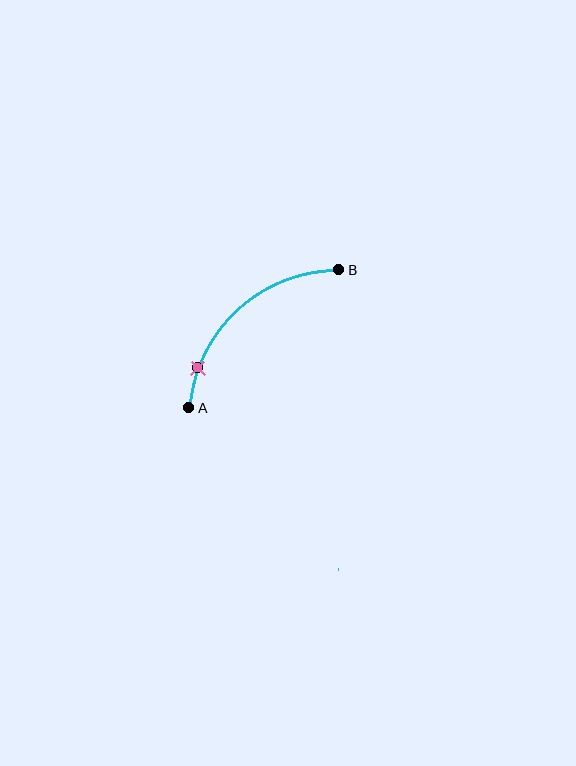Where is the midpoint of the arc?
The arc midpoint is the point on the curve farthest from the straight line joining A and B. It sits above and to the left of that line.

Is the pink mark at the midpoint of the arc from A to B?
No. The pink mark lies on the arc but is closer to endpoint A. The arc midpoint would be at the point on the curve equidistant along the arc from both A and B.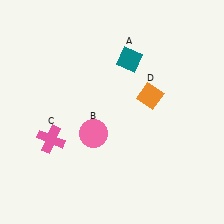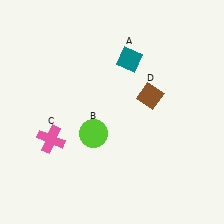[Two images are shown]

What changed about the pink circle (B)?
In Image 1, B is pink. In Image 2, it changed to lime.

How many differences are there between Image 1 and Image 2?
There are 2 differences between the two images.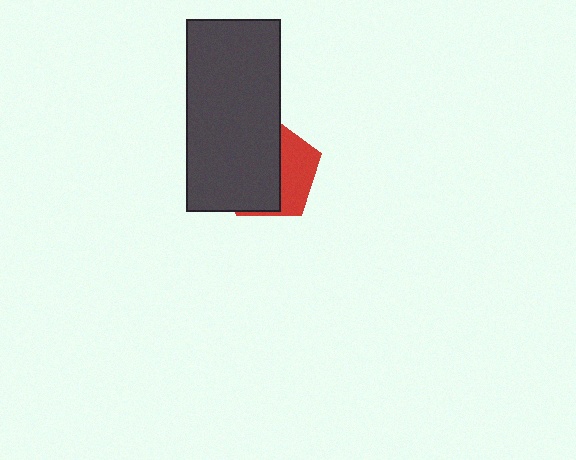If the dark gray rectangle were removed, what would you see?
You would see the complete red pentagon.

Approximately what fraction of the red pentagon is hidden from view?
Roughly 64% of the red pentagon is hidden behind the dark gray rectangle.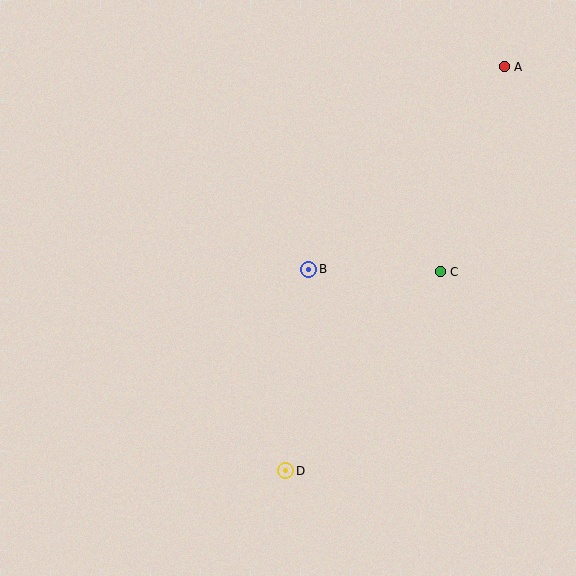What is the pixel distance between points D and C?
The distance between D and C is 252 pixels.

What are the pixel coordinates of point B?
Point B is at (309, 269).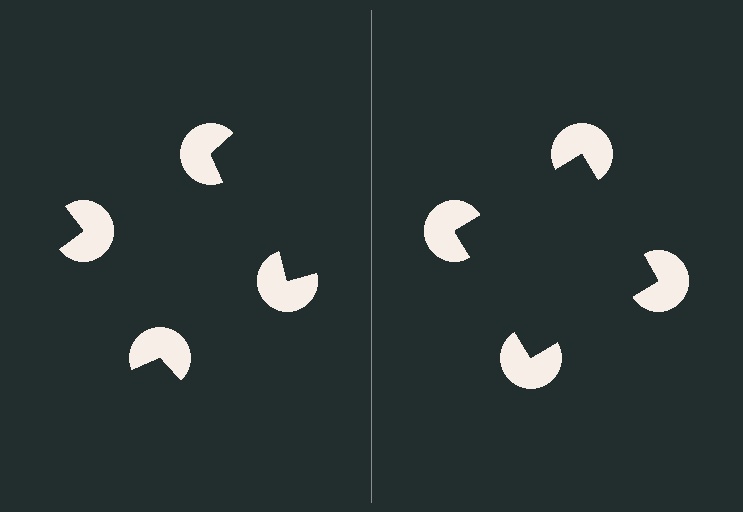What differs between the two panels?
The pac-man discs are positioned identically on both sides; only the wedge orientations differ. On the right they align to a square; on the left they are misaligned.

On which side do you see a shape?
An illusory square appears on the right side. On the left side the wedge cuts are rotated, so no coherent shape forms.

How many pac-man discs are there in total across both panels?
8 — 4 on each side.